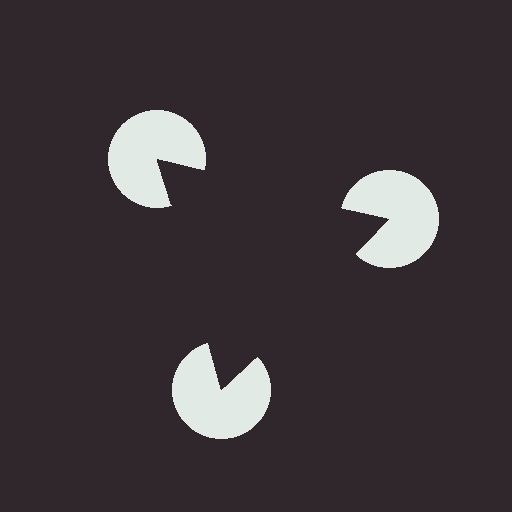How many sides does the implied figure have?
3 sides.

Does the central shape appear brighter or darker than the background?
It typically appears slightly darker than the background, even though no actual brightness change is drawn.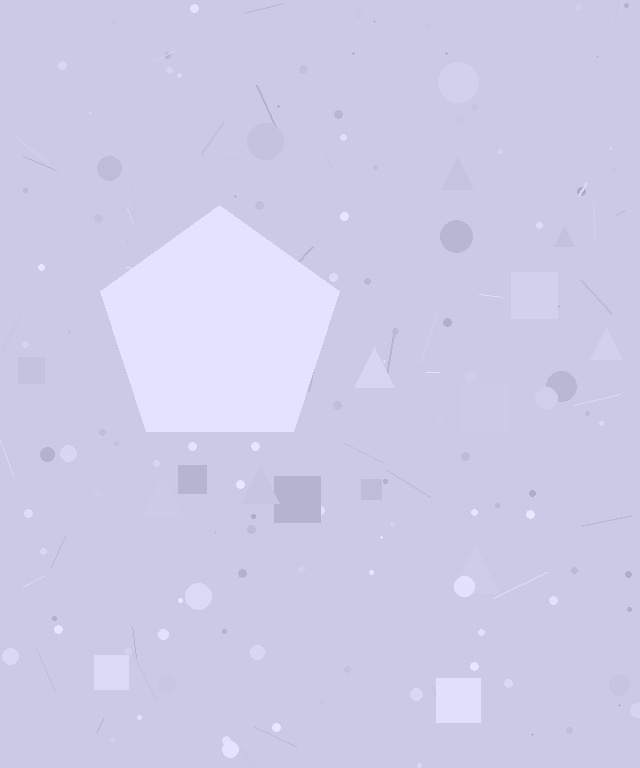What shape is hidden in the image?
A pentagon is hidden in the image.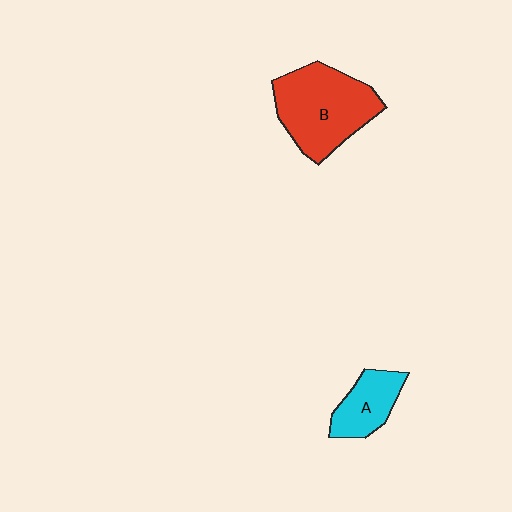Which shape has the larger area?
Shape B (red).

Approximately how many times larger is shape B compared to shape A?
Approximately 2.0 times.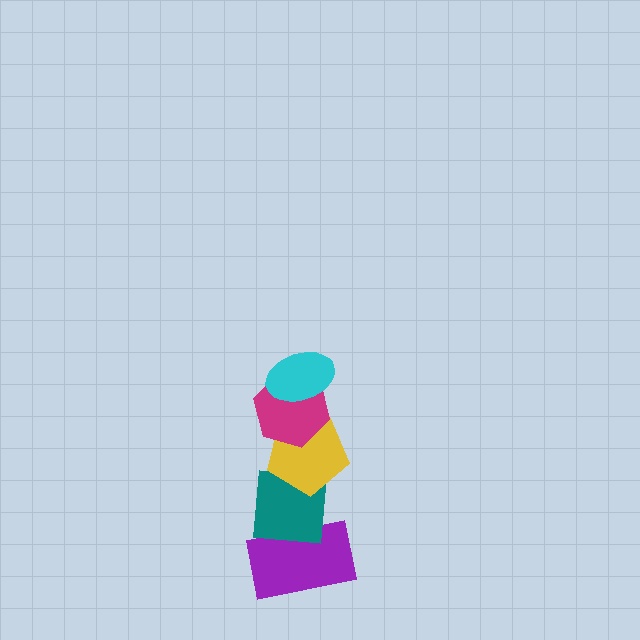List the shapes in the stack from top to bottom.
From top to bottom: the cyan ellipse, the magenta hexagon, the yellow pentagon, the teal square, the purple rectangle.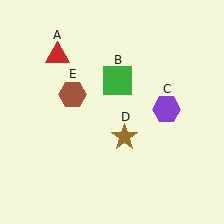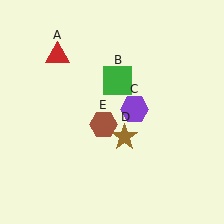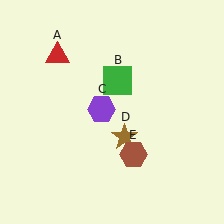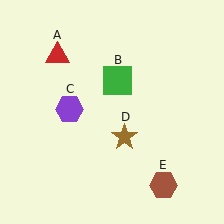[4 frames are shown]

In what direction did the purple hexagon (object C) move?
The purple hexagon (object C) moved left.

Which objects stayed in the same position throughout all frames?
Red triangle (object A) and green square (object B) and brown star (object D) remained stationary.